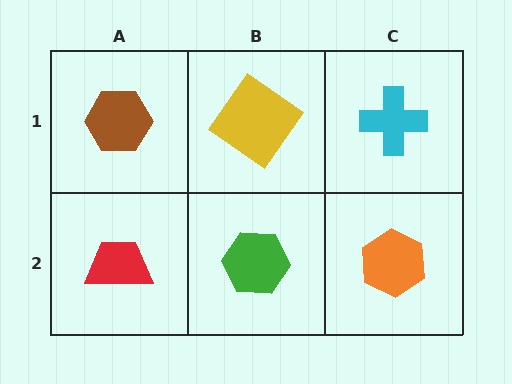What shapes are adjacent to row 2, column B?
A yellow diamond (row 1, column B), a red trapezoid (row 2, column A), an orange hexagon (row 2, column C).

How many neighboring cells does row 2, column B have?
3.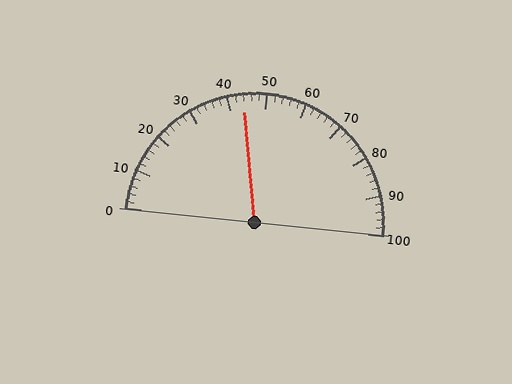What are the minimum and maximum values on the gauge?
The gauge ranges from 0 to 100.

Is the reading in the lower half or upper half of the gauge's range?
The reading is in the lower half of the range (0 to 100).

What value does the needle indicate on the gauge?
The needle indicates approximately 44.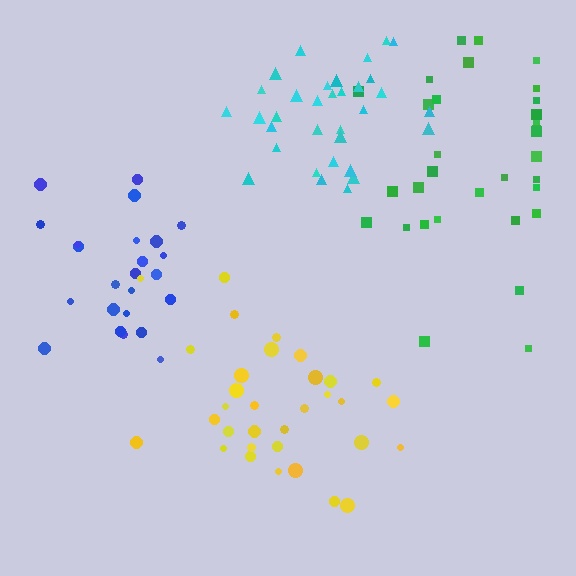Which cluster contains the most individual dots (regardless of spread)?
Green (33).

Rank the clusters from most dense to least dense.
cyan, blue, yellow, green.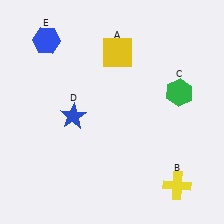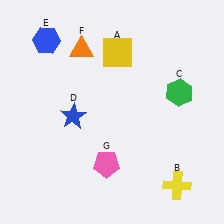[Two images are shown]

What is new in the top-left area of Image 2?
An orange triangle (F) was added in the top-left area of Image 2.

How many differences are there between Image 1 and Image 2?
There are 2 differences between the two images.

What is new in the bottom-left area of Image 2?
A pink pentagon (G) was added in the bottom-left area of Image 2.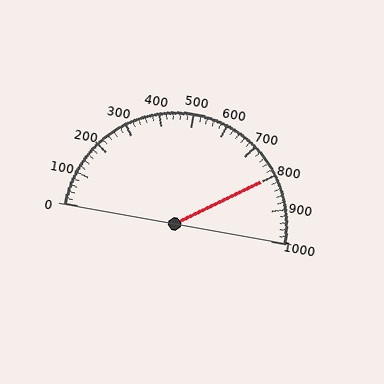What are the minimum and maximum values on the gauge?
The gauge ranges from 0 to 1000.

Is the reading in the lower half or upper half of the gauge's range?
The reading is in the upper half of the range (0 to 1000).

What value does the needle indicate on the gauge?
The needle indicates approximately 800.